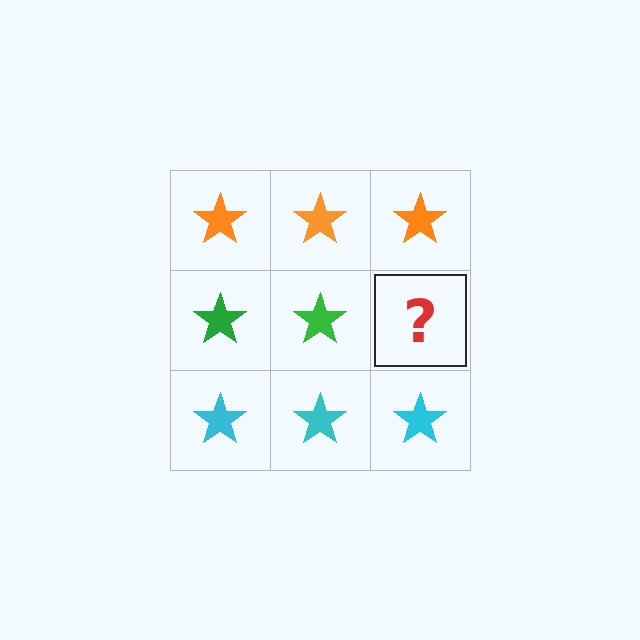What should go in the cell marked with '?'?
The missing cell should contain a green star.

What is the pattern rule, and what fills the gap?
The rule is that each row has a consistent color. The gap should be filled with a green star.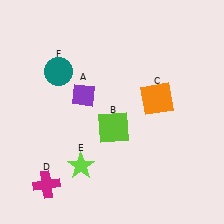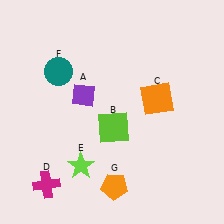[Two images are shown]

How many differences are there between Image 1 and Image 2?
There is 1 difference between the two images.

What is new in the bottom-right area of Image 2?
An orange pentagon (G) was added in the bottom-right area of Image 2.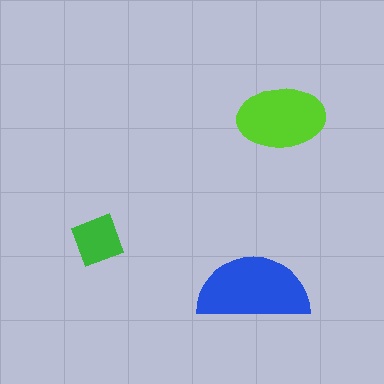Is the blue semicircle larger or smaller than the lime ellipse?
Larger.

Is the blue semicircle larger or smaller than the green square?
Larger.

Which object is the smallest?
The green square.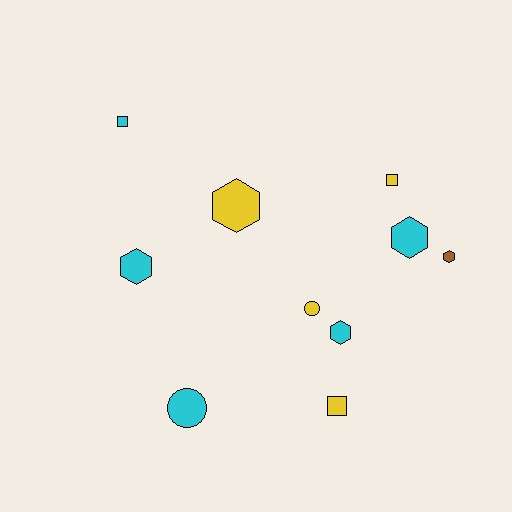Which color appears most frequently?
Cyan, with 5 objects.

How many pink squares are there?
There are no pink squares.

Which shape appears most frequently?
Hexagon, with 5 objects.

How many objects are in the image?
There are 10 objects.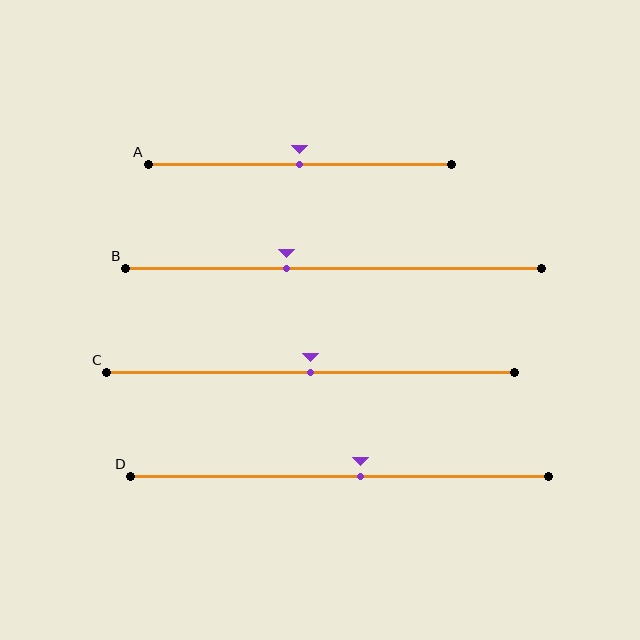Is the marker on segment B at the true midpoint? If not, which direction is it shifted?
No, the marker on segment B is shifted to the left by about 11% of the segment length.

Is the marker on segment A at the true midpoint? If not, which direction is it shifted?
Yes, the marker on segment A is at the true midpoint.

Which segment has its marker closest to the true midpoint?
Segment A has its marker closest to the true midpoint.